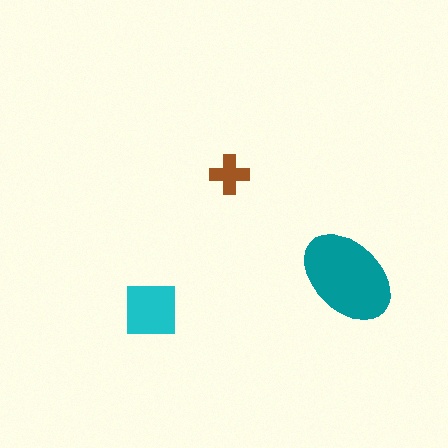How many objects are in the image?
There are 3 objects in the image.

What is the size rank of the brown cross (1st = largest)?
3rd.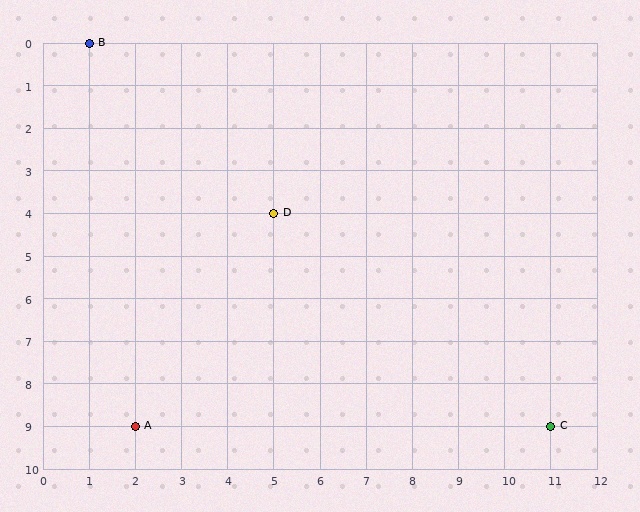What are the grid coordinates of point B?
Point B is at grid coordinates (1, 0).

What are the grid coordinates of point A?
Point A is at grid coordinates (2, 9).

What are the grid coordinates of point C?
Point C is at grid coordinates (11, 9).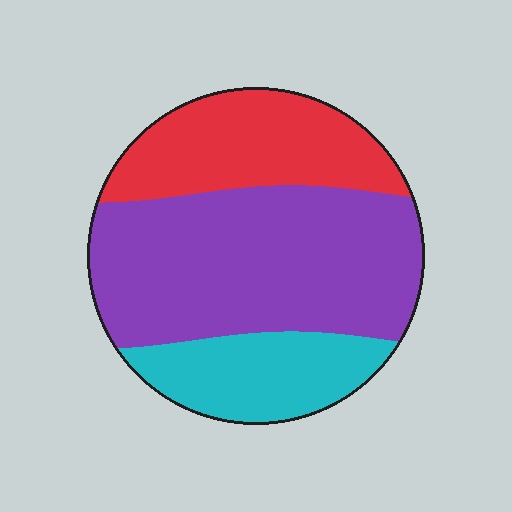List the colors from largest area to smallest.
From largest to smallest: purple, red, cyan.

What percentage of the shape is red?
Red covers about 25% of the shape.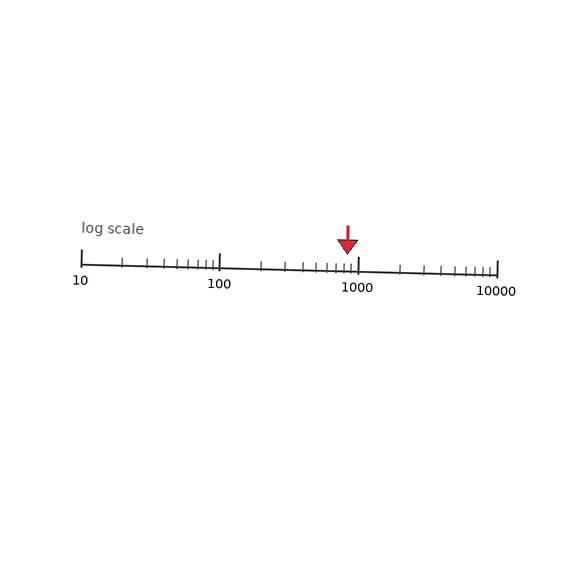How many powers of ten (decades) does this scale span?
The scale spans 3 decades, from 10 to 10000.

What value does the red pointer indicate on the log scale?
The pointer indicates approximately 840.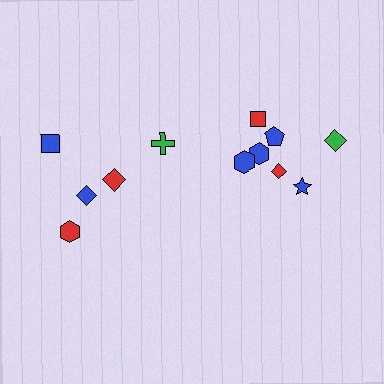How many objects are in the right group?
There are 7 objects.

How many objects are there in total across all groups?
There are 12 objects.